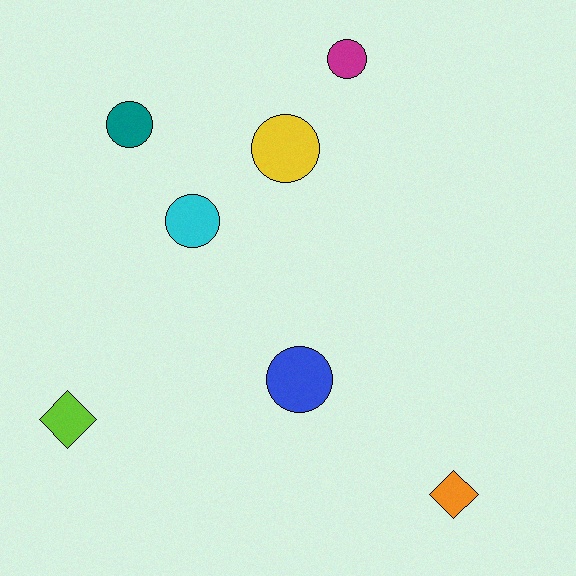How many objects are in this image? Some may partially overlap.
There are 7 objects.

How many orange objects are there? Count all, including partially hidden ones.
There is 1 orange object.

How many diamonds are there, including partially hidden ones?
There are 2 diamonds.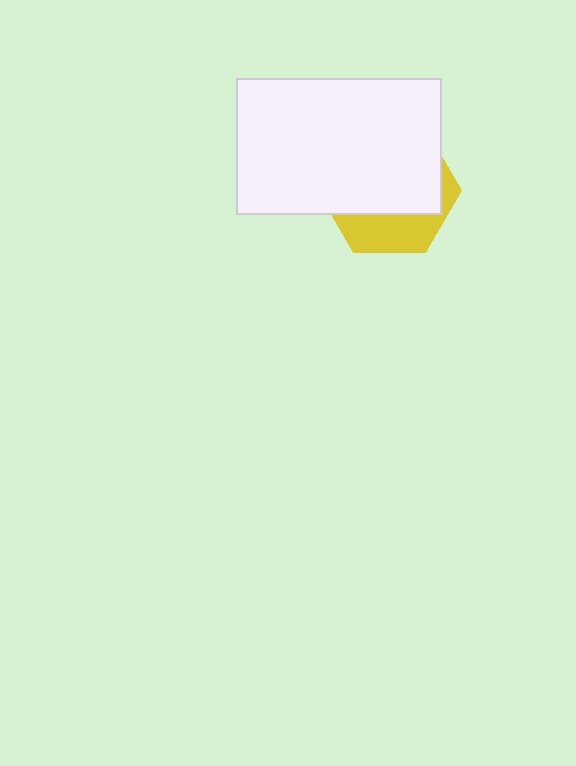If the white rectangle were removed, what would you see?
You would see the complete yellow hexagon.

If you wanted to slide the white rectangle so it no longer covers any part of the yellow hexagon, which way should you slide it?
Slide it up — that is the most direct way to separate the two shapes.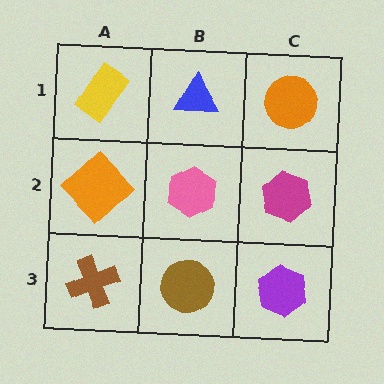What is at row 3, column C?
A purple hexagon.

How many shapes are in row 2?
3 shapes.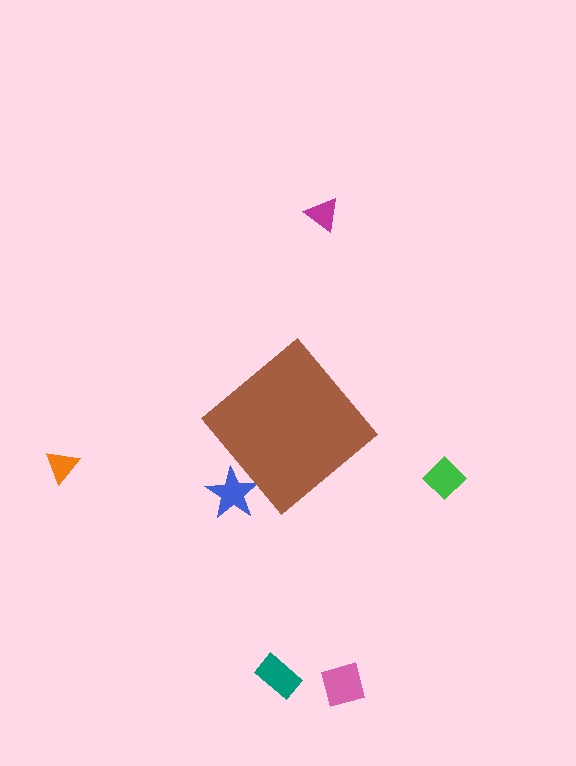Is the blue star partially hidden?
Yes, the blue star is partially hidden behind the brown diamond.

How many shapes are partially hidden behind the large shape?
1 shape is partially hidden.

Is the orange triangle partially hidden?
No, the orange triangle is fully visible.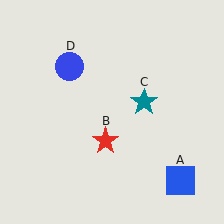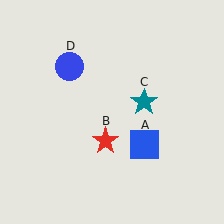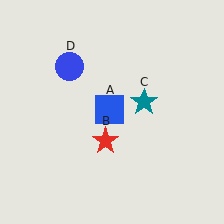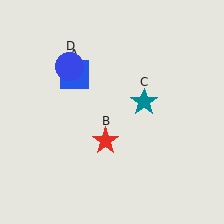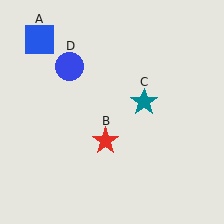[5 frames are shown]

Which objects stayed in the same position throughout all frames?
Red star (object B) and teal star (object C) and blue circle (object D) remained stationary.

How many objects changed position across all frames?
1 object changed position: blue square (object A).